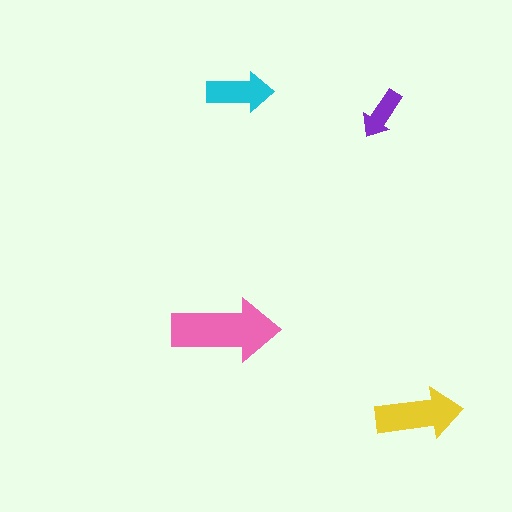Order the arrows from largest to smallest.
the pink one, the yellow one, the cyan one, the purple one.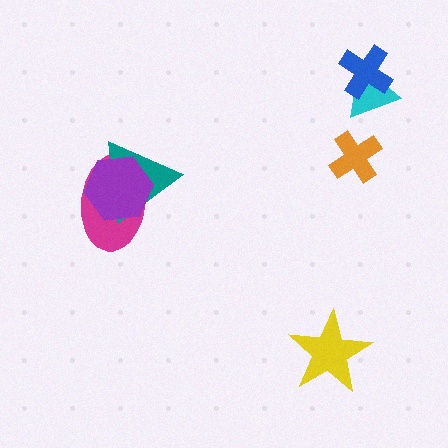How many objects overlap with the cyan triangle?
1 object overlaps with the cyan triangle.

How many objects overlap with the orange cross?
0 objects overlap with the orange cross.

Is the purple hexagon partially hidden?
No, no other shape covers it.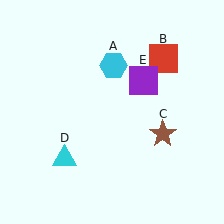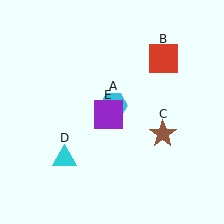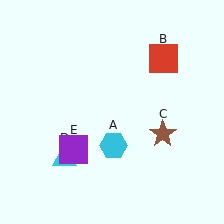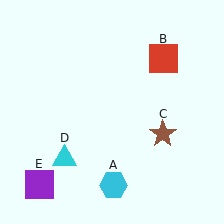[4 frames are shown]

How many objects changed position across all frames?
2 objects changed position: cyan hexagon (object A), purple square (object E).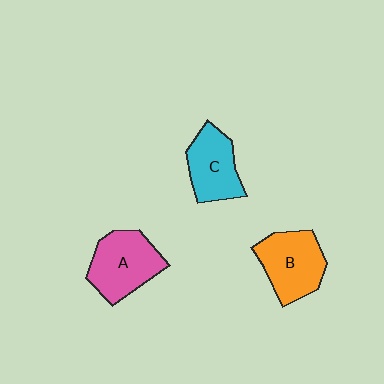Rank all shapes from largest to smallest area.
From largest to smallest: A (pink), B (orange), C (cyan).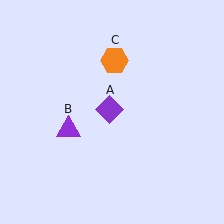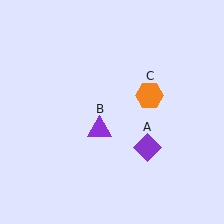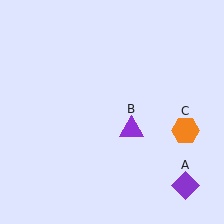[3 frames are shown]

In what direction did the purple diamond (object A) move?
The purple diamond (object A) moved down and to the right.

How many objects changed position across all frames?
3 objects changed position: purple diamond (object A), purple triangle (object B), orange hexagon (object C).